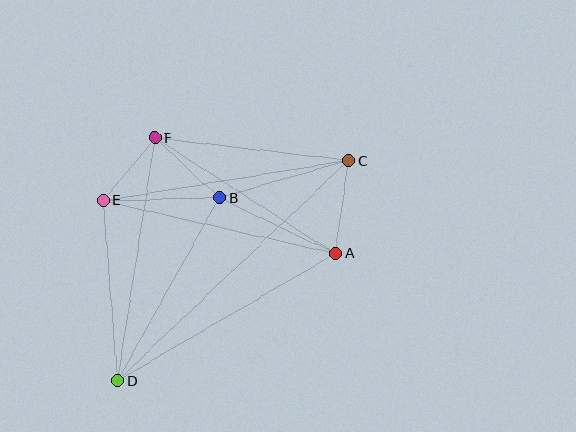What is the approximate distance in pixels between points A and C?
The distance between A and C is approximately 94 pixels.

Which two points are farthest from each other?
Points C and D are farthest from each other.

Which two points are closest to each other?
Points E and F are closest to each other.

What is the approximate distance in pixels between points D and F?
The distance between D and F is approximately 245 pixels.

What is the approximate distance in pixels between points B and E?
The distance between B and E is approximately 116 pixels.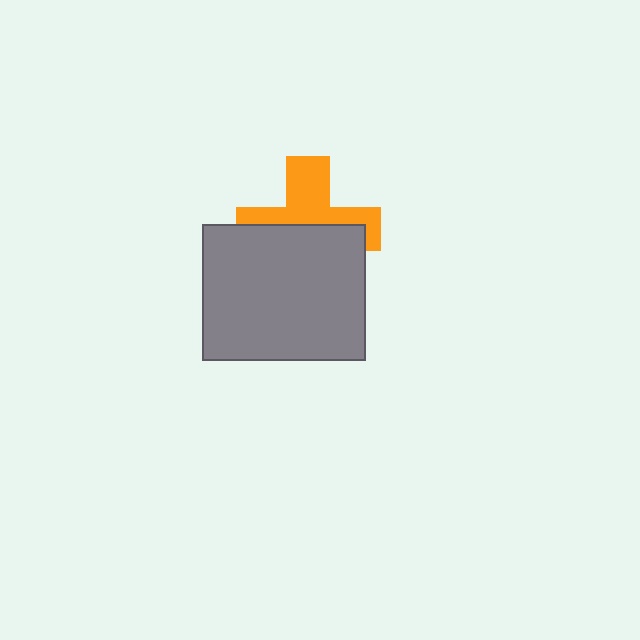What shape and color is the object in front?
The object in front is a gray rectangle.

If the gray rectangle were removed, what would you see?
You would see the complete orange cross.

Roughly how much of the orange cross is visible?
About half of it is visible (roughly 46%).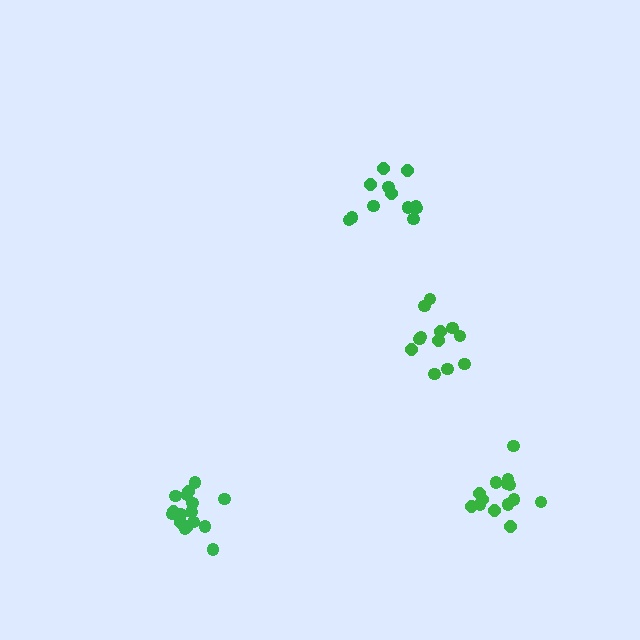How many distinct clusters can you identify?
There are 4 distinct clusters.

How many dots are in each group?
Group 1: 12 dots, Group 2: 12 dots, Group 3: 14 dots, Group 4: 16 dots (54 total).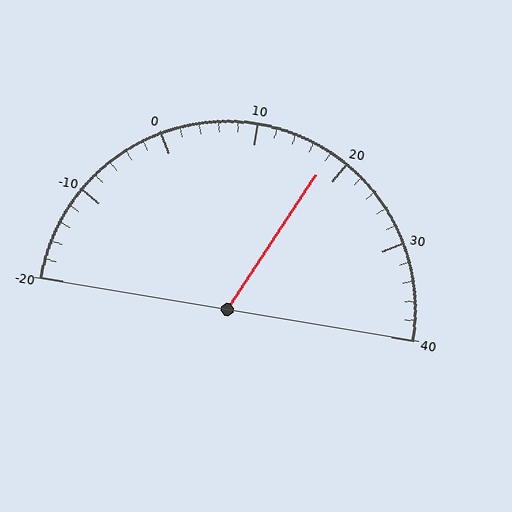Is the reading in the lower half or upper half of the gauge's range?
The reading is in the upper half of the range (-20 to 40).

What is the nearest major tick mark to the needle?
The nearest major tick mark is 20.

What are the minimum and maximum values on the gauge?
The gauge ranges from -20 to 40.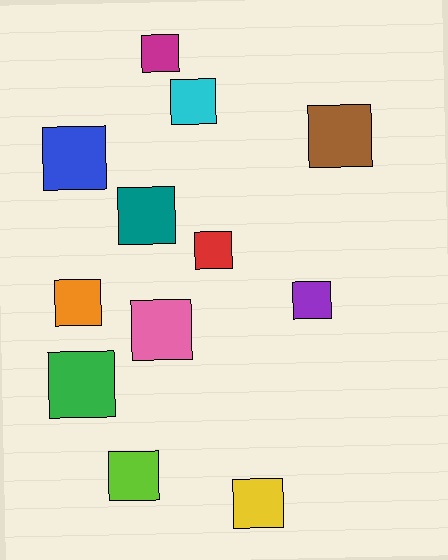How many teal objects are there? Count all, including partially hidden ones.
There is 1 teal object.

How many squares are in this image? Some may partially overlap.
There are 12 squares.